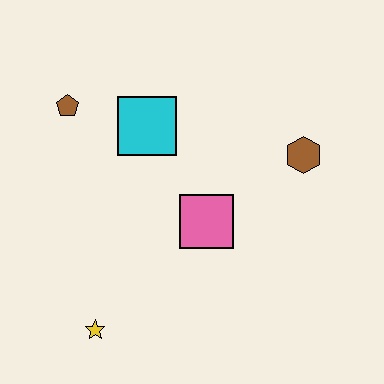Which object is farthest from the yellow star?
The brown hexagon is farthest from the yellow star.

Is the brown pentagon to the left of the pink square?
Yes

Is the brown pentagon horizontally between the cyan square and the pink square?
No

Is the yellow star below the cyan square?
Yes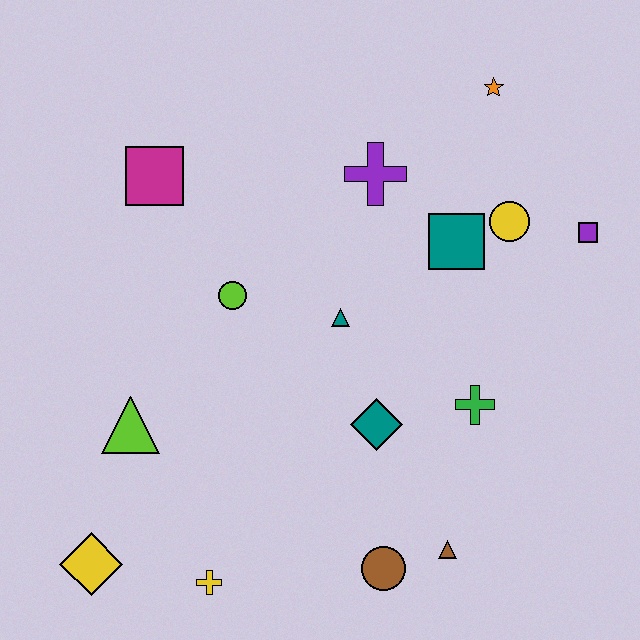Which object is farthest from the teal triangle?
The yellow diamond is farthest from the teal triangle.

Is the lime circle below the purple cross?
Yes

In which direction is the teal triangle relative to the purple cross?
The teal triangle is below the purple cross.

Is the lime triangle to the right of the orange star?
No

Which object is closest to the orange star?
The yellow circle is closest to the orange star.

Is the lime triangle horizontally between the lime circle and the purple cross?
No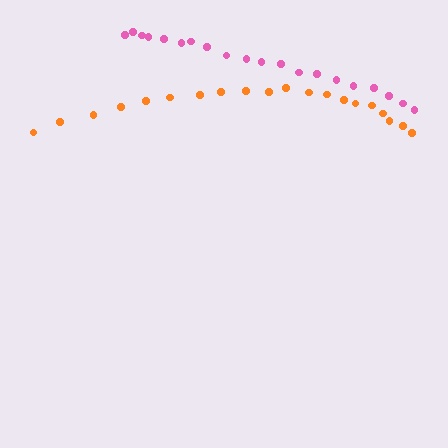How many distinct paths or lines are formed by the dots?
There are 2 distinct paths.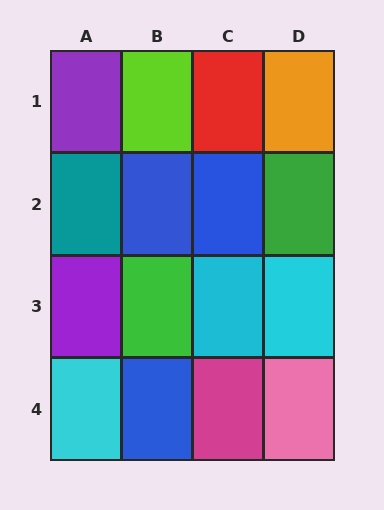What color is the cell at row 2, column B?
Blue.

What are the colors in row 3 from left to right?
Purple, green, cyan, cyan.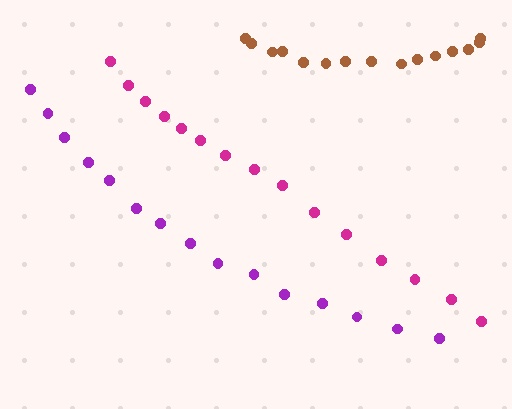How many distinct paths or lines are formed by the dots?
There are 3 distinct paths.